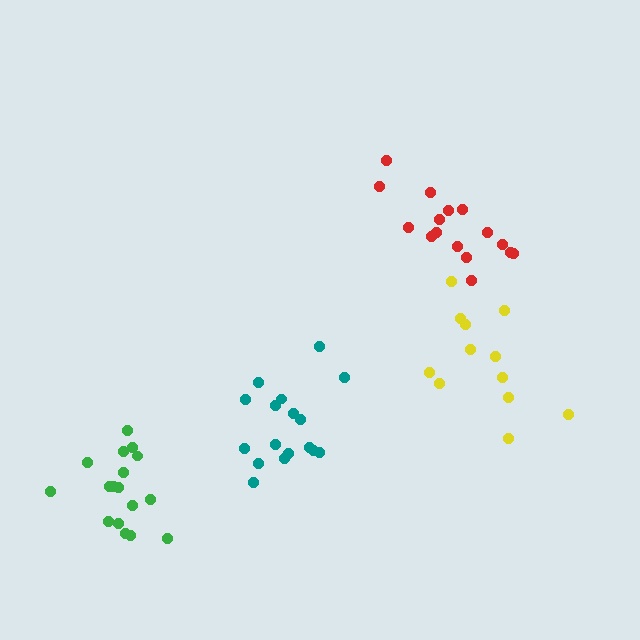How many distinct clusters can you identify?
There are 4 distinct clusters.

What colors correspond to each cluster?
The clusters are colored: teal, red, yellow, green.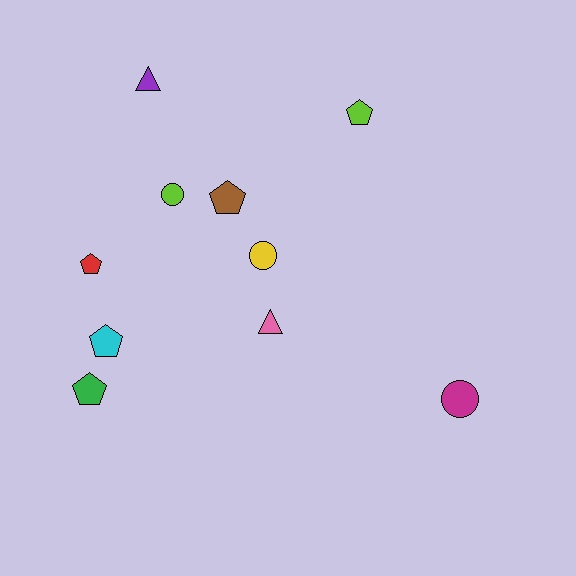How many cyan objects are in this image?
There is 1 cyan object.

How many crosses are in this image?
There are no crosses.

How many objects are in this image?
There are 10 objects.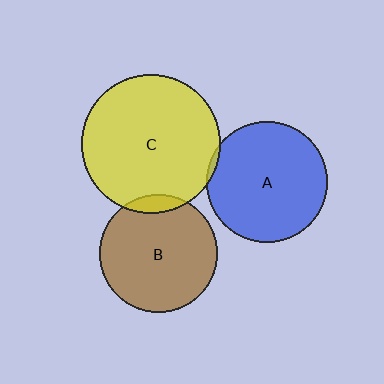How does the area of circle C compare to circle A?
Approximately 1.3 times.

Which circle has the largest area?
Circle C (yellow).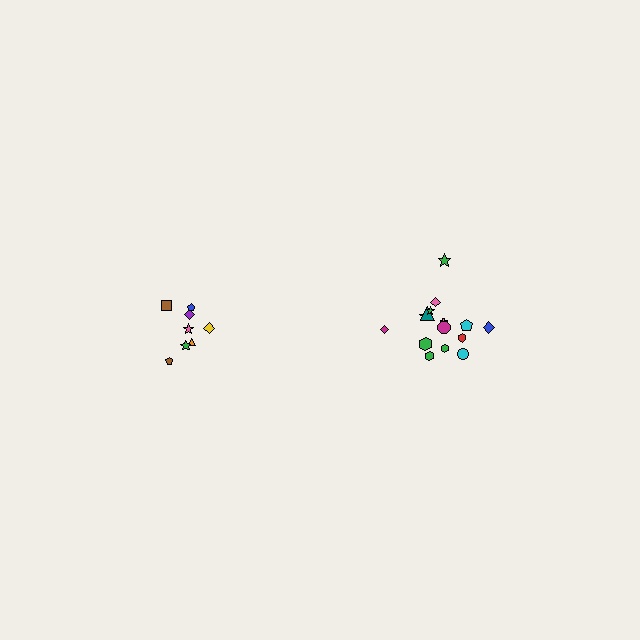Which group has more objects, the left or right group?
The right group.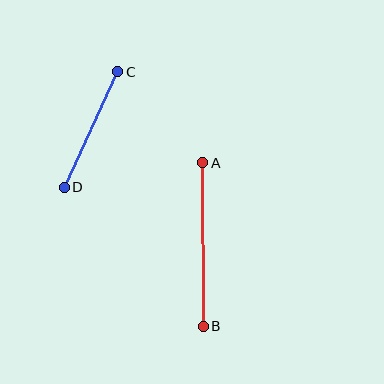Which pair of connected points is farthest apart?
Points A and B are farthest apart.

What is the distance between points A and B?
The distance is approximately 164 pixels.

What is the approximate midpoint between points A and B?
The midpoint is at approximately (203, 245) pixels.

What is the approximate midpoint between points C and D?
The midpoint is at approximately (91, 129) pixels.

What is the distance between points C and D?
The distance is approximately 127 pixels.